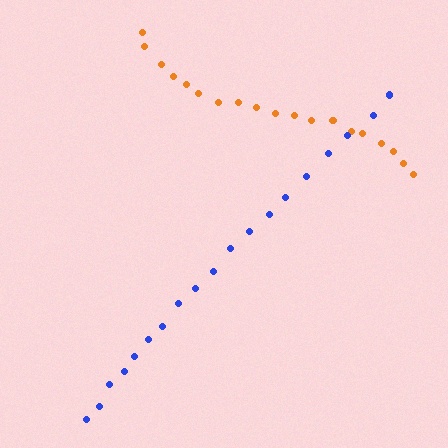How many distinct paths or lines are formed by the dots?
There are 2 distinct paths.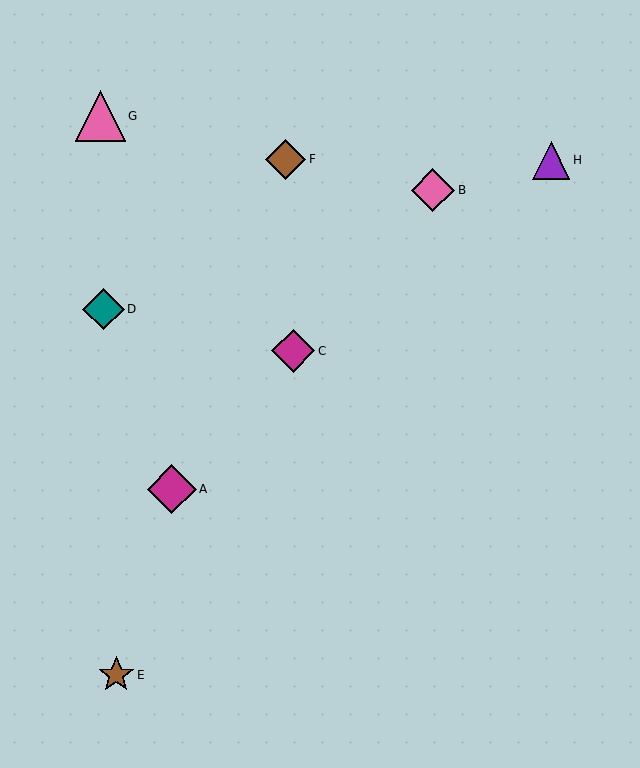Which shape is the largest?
The pink triangle (labeled G) is the largest.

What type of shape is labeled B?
Shape B is a pink diamond.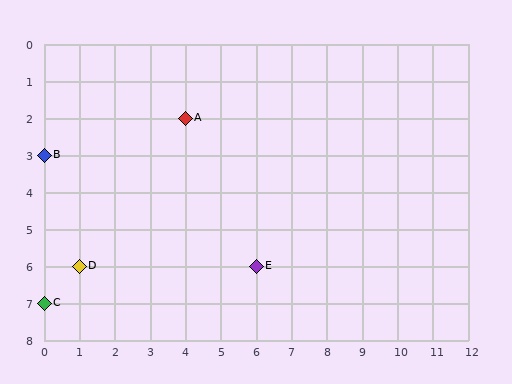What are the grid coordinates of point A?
Point A is at grid coordinates (4, 2).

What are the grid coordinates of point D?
Point D is at grid coordinates (1, 6).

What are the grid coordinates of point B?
Point B is at grid coordinates (0, 3).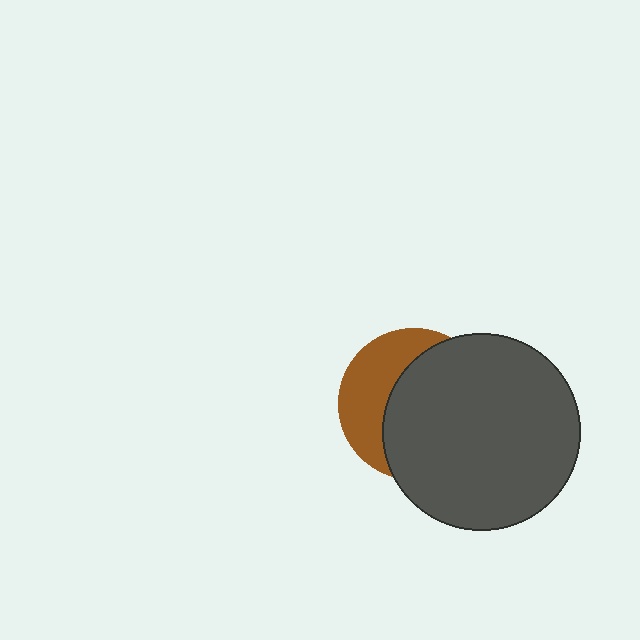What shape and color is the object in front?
The object in front is a dark gray circle.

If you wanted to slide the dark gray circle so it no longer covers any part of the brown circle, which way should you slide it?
Slide it right — that is the most direct way to separate the two shapes.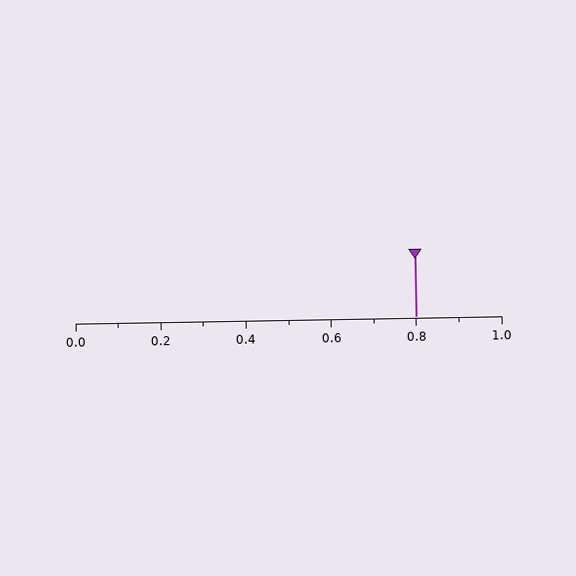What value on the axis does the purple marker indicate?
The marker indicates approximately 0.8.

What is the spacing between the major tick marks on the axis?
The major ticks are spaced 0.2 apart.